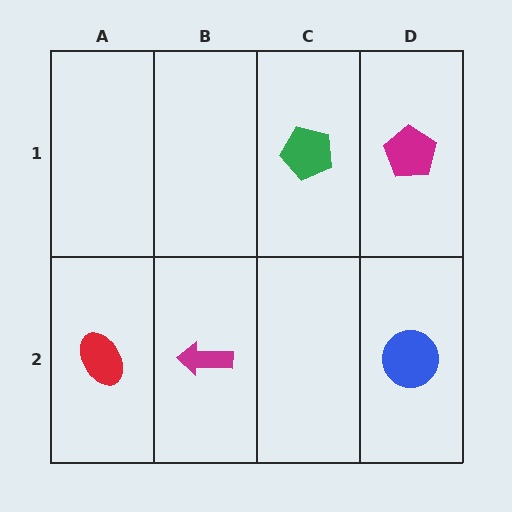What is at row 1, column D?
A magenta pentagon.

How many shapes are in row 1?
2 shapes.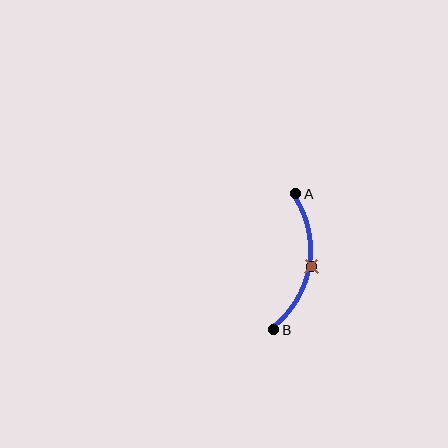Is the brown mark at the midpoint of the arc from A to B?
Yes. The brown mark lies on the arc at equal arc-length from both A and B — it is the arc midpoint.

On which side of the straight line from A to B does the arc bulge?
The arc bulges to the right of the straight line connecting A and B.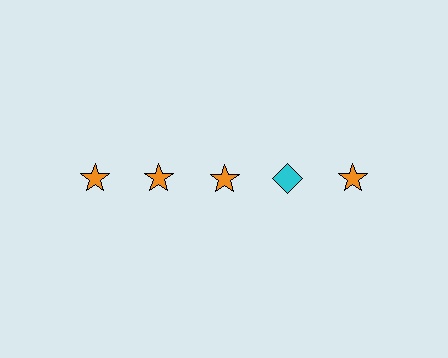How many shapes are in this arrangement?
There are 5 shapes arranged in a grid pattern.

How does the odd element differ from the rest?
It differs in both color (cyan instead of orange) and shape (diamond instead of star).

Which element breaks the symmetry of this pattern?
The cyan diamond in the top row, second from right column breaks the symmetry. All other shapes are orange stars.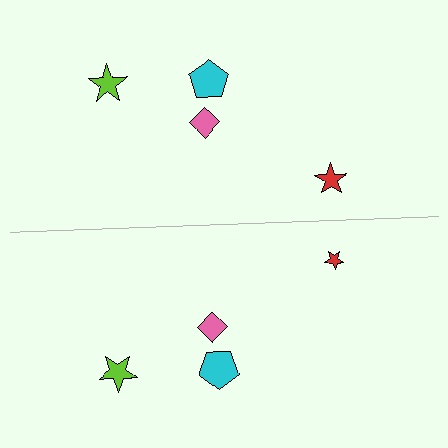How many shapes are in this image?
There are 8 shapes in this image.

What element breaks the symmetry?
The red star on the bottom side has a different size than its mirror counterpart.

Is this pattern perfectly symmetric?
No, the pattern is not perfectly symmetric. The red star on the bottom side has a different size than its mirror counterpart.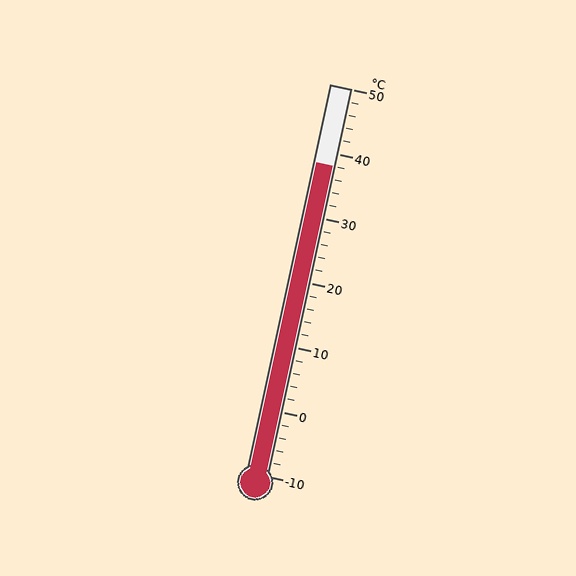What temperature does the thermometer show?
The thermometer shows approximately 38°C.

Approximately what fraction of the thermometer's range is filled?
The thermometer is filled to approximately 80% of its range.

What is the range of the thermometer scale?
The thermometer scale ranges from -10°C to 50°C.